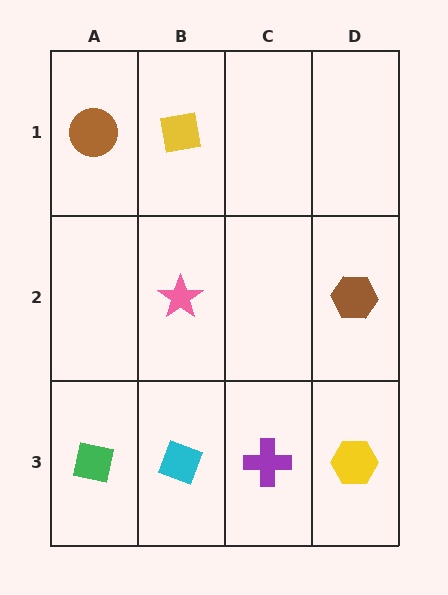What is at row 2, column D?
A brown hexagon.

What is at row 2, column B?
A pink star.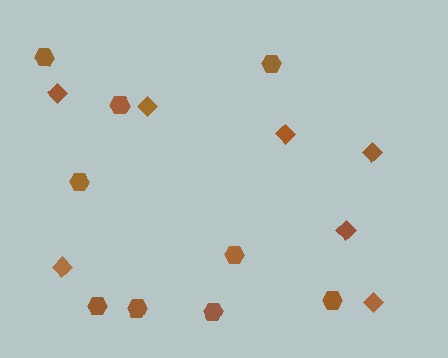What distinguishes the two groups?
There are 2 groups: one group of hexagons (9) and one group of diamonds (7).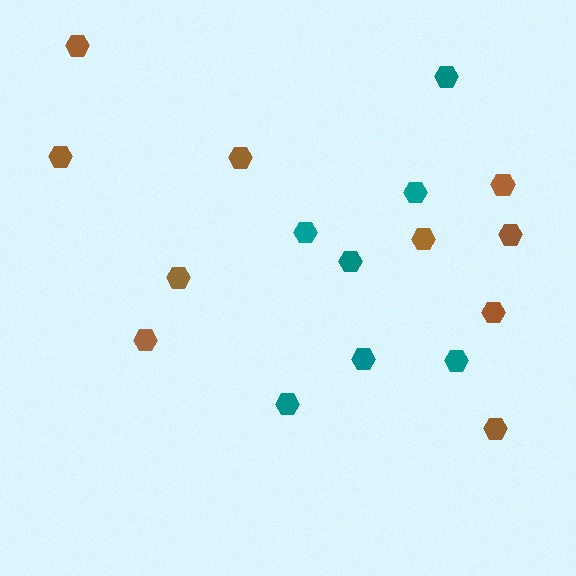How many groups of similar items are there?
There are 2 groups: one group of teal hexagons (7) and one group of brown hexagons (10).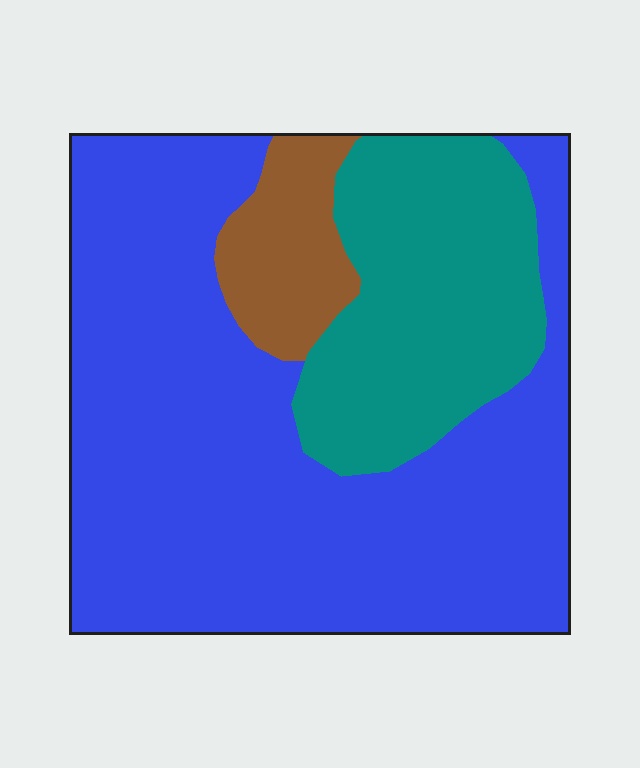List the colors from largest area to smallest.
From largest to smallest: blue, teal, brown.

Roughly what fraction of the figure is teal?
Teal covers roughly 25% of the figure.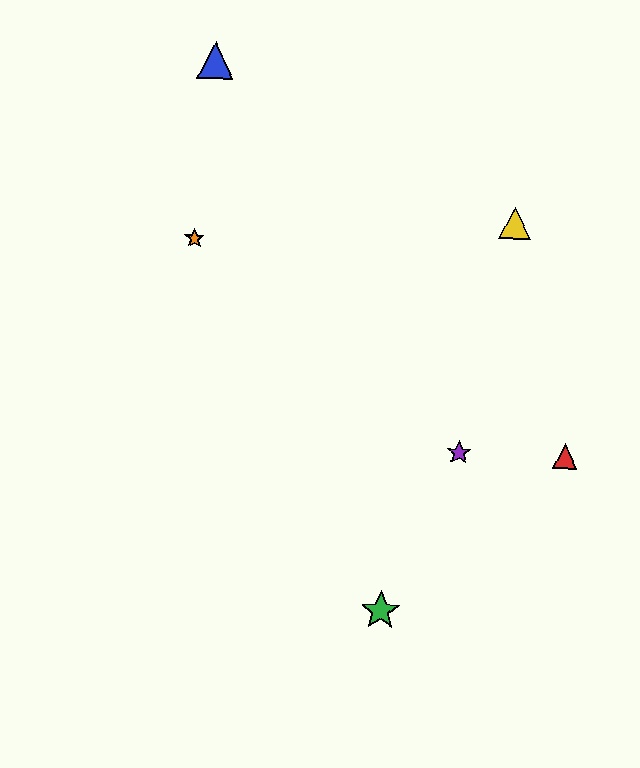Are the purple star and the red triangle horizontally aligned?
Yes, both are at y≈453.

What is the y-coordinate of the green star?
The green star is at y≈611.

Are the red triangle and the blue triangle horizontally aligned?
No, the red triangle is at y≈456 and the blue triangle is at y≈60.